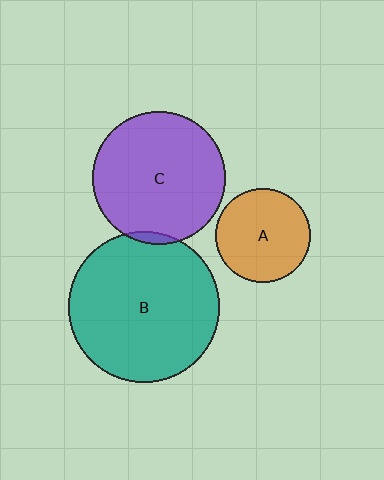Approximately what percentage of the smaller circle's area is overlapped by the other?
Approximately 5%.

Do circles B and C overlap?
Yes.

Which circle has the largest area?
Circle B (teal).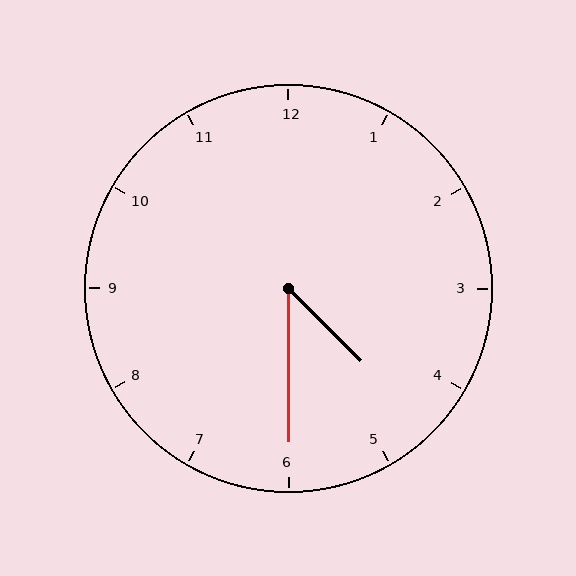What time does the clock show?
4:30.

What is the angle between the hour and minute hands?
Approximately 45 degrees.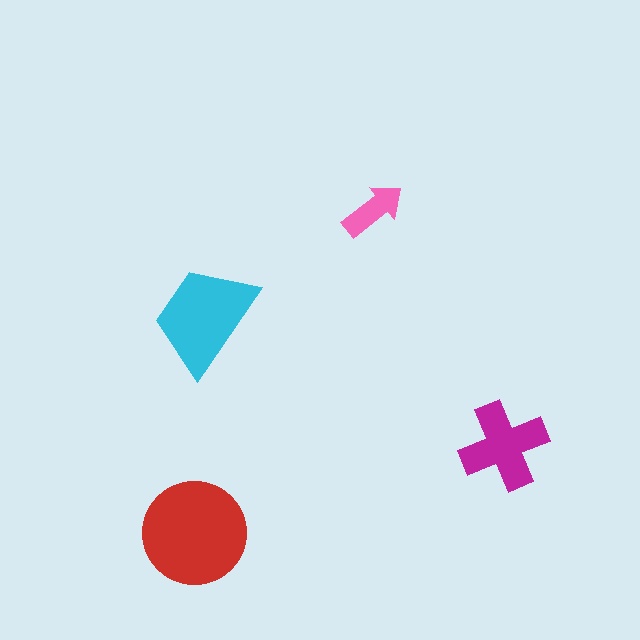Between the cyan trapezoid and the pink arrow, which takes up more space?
The cyan trapezoid.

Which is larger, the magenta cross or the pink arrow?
The magenta cross.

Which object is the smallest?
The pink arrow.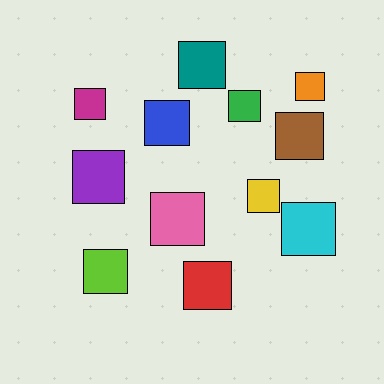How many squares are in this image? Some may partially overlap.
There are 12 squares.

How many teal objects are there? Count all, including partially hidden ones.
There is 1 teal object.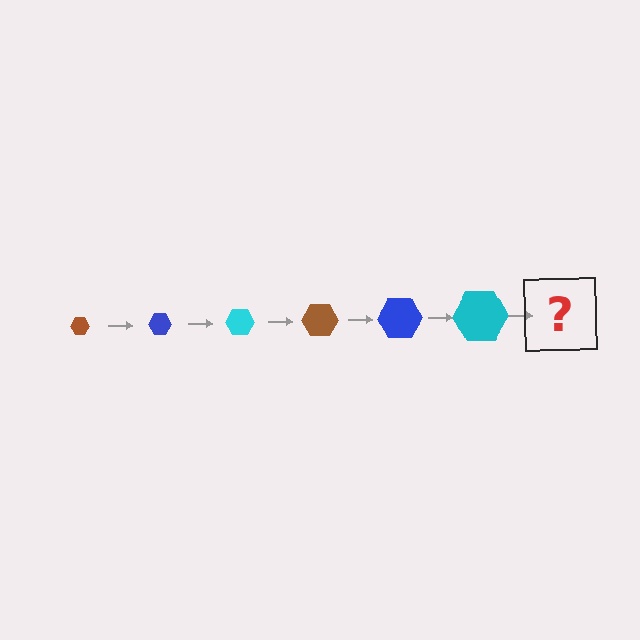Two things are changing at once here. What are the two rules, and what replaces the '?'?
The two rules are that the hexagon grows larger each step and the color cycles through brown, blue, and cyan. The '?' should be a brown hexagon, larger than the previous one.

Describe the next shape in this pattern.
It should be a brown hexagon, larger than the previous one.